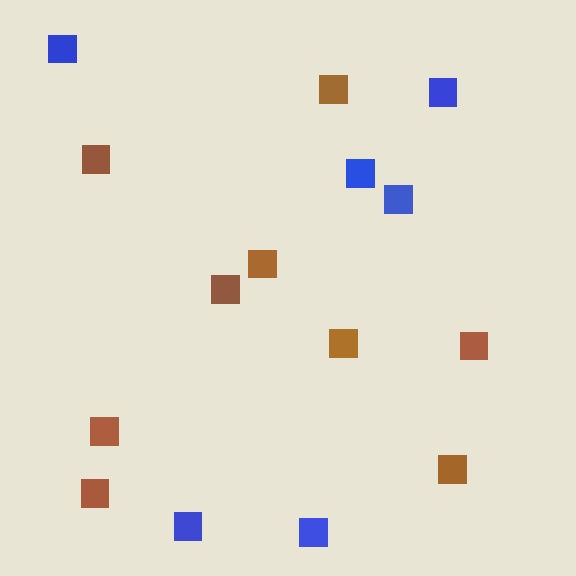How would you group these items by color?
There are 2 groups: one group of brown squares (9) and one group of blue squares (6).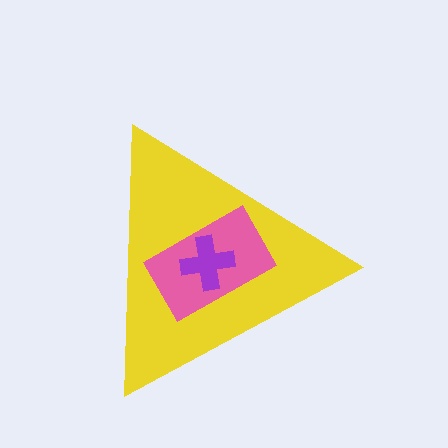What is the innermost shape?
The purple cross.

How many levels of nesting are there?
3.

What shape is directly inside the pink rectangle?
The purple cross.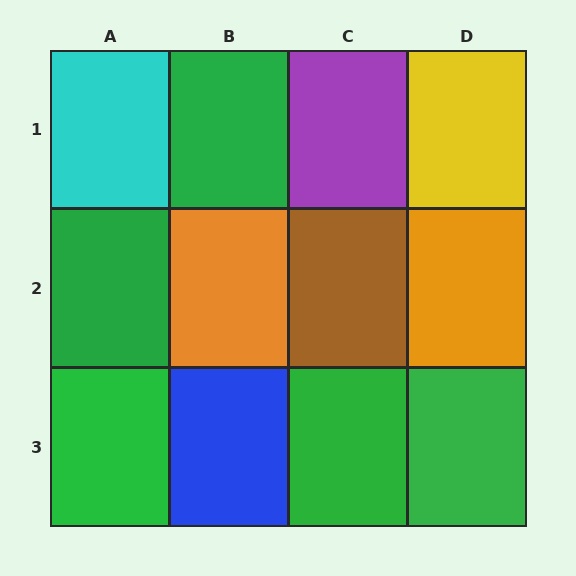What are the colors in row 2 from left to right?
Green, orange, brown, orange.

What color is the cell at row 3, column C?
Green.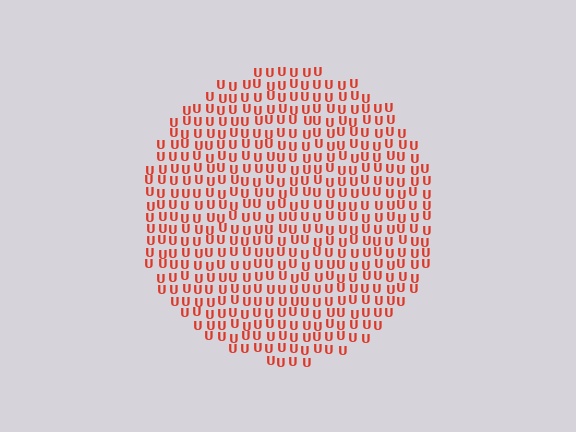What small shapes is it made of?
It is made of small letter U's.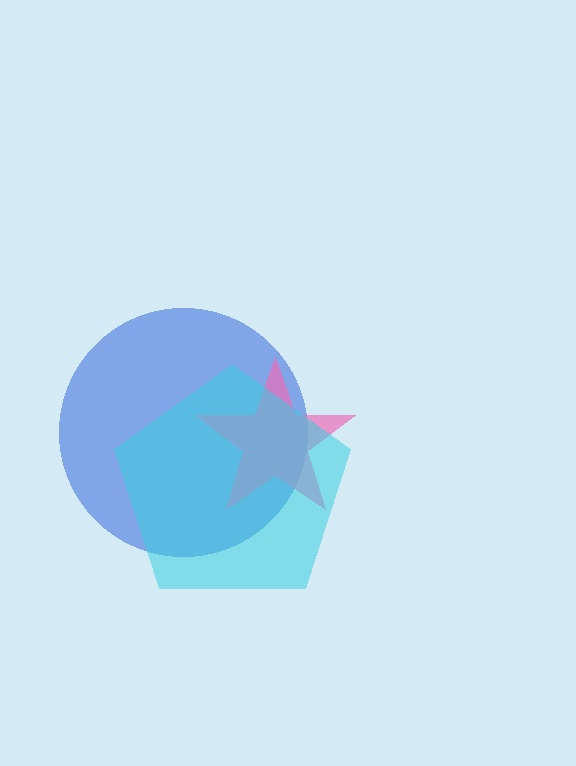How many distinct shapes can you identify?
There are 3 distinct shapes: a blue circle, a pink star, a cyan pentagon.